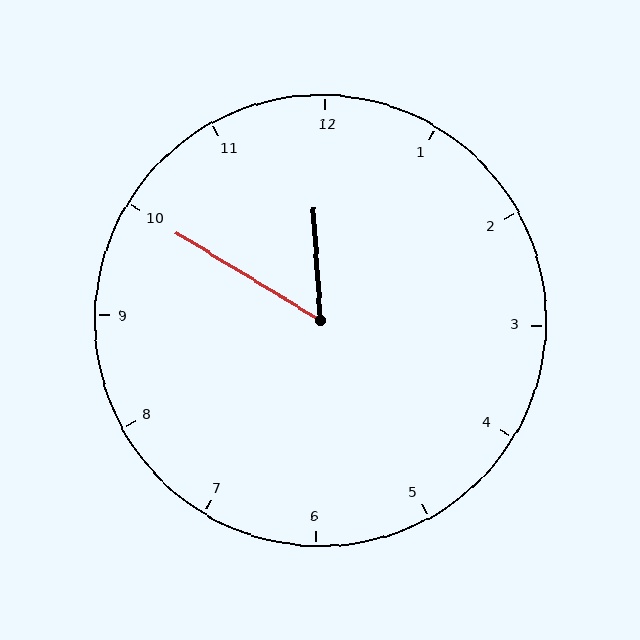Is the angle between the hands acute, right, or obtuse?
It is acute.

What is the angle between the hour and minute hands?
Approximately 55 degrees.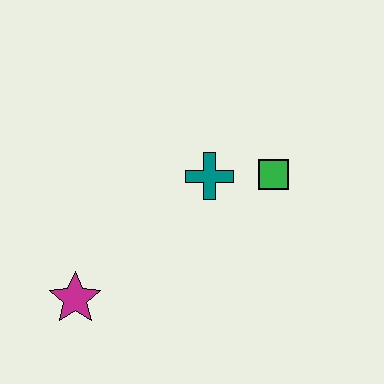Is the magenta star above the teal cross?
No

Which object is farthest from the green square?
The magenta star is farthest from the green square.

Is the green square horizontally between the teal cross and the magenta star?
No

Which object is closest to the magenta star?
The teal cross is closest to the magenta star.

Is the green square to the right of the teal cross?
Yes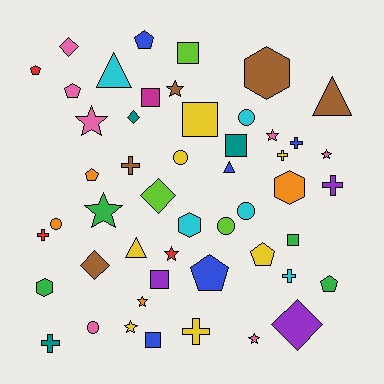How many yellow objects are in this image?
There are 7 yellow objects.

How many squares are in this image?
There are 7 squares.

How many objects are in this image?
There are 50 objects.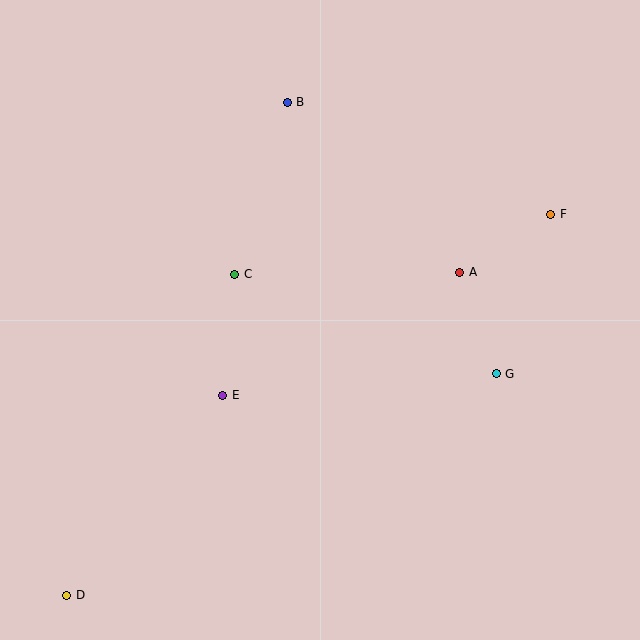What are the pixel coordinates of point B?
Point B is at (287, 102).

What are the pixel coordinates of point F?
Point F is at (551, 214).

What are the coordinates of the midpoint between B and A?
The midpoint between B and A is at (374, 187).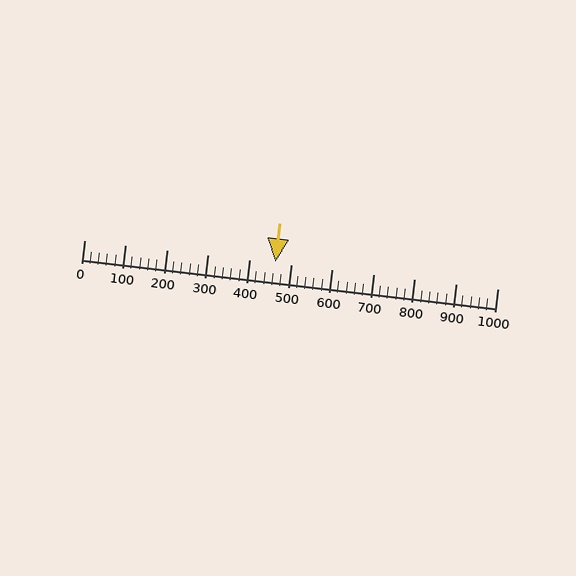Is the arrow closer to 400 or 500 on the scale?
The arrow is closer to 500.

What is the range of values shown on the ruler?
The ruler shows values from 0 to 1000.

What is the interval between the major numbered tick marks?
The major tick marks are spaced 100 units apart.